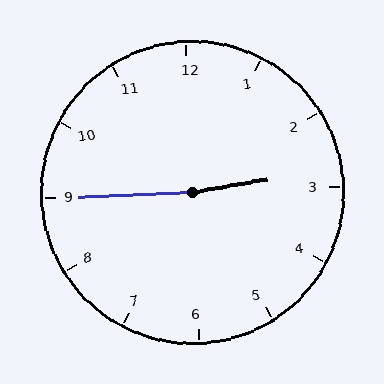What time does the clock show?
2:45.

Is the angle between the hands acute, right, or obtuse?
It is obtuse.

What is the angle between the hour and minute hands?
Approximately 172 degrees.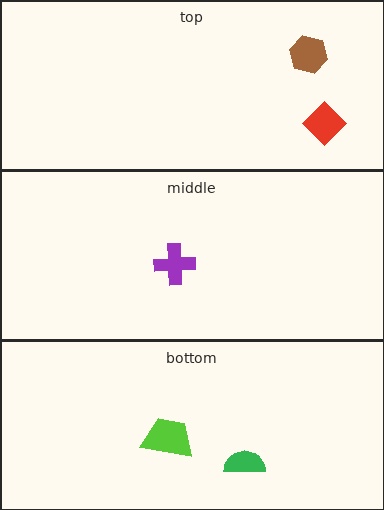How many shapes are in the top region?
2.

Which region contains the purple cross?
The middle region.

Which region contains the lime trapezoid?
The bottom region.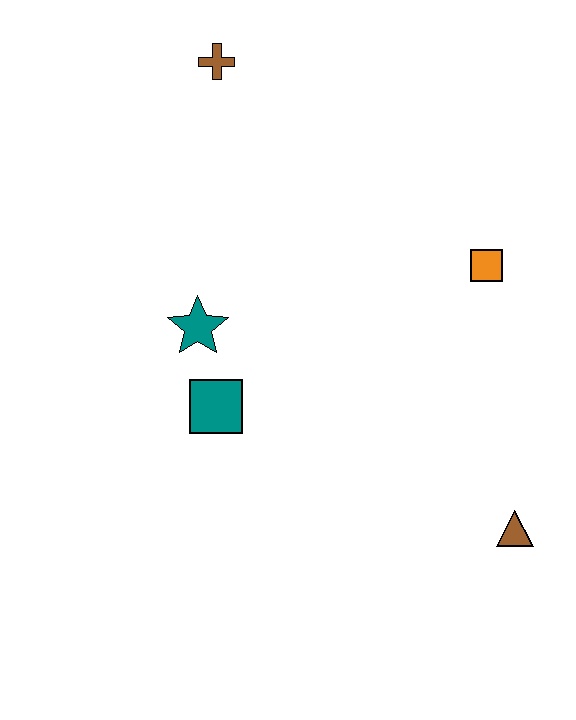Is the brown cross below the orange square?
No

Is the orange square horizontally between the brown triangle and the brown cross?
Yes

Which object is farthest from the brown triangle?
The brown cross is farthest from the brown triangle.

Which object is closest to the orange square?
The brown triangle is closest to the orange square.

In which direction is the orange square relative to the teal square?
The orange square is to the right of the teal square.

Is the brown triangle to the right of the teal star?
Yes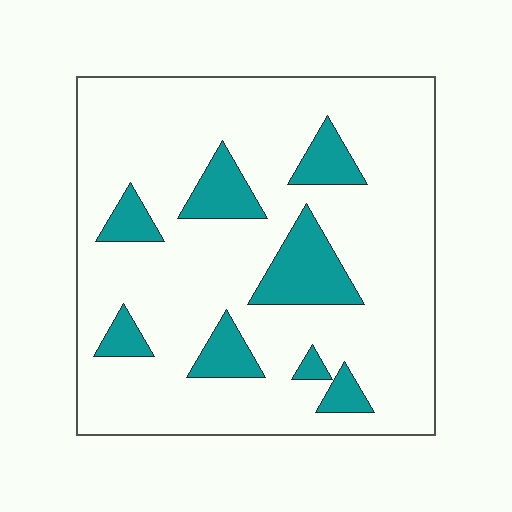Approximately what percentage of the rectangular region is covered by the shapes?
Approximately 15%.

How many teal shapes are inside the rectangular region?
8.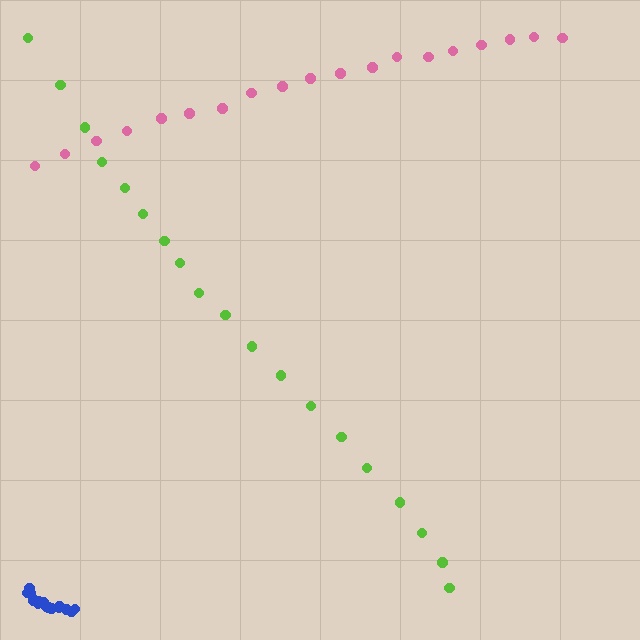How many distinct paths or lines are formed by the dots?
There are 3 distinct paths.